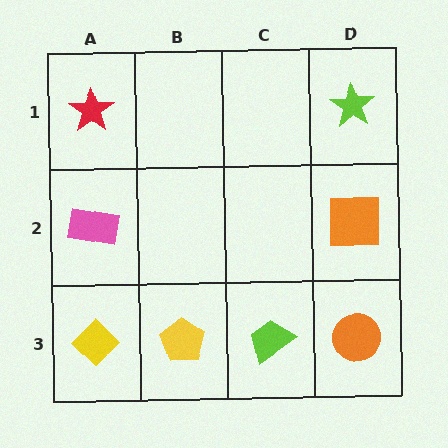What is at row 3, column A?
A yellow diamond.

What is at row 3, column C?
A lime trapezoid.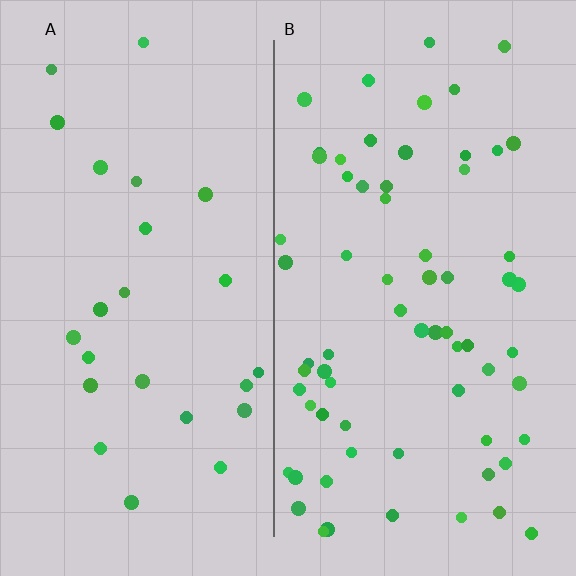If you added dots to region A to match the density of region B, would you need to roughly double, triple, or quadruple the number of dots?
Approximately triple.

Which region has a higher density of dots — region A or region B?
B (the right).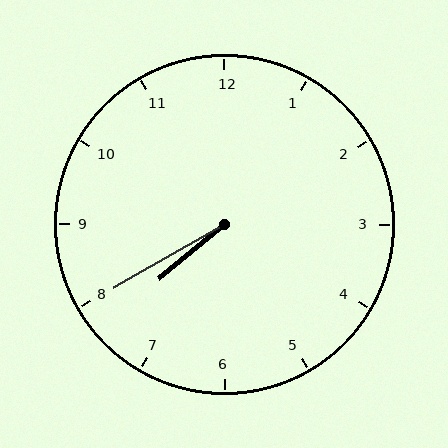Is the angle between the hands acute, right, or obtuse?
It is acute.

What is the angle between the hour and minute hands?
Approximately 10 degrees.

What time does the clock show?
7:40.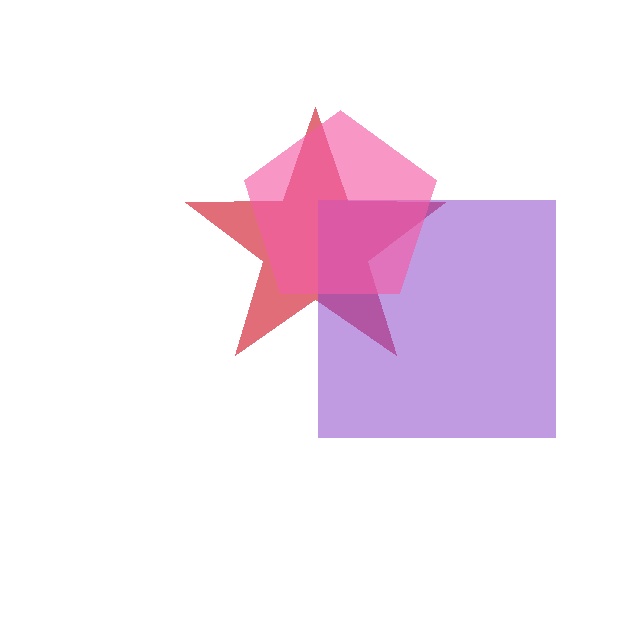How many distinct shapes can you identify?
There are 3 distinct shapes: a red star, a purple square, a pink pentagon.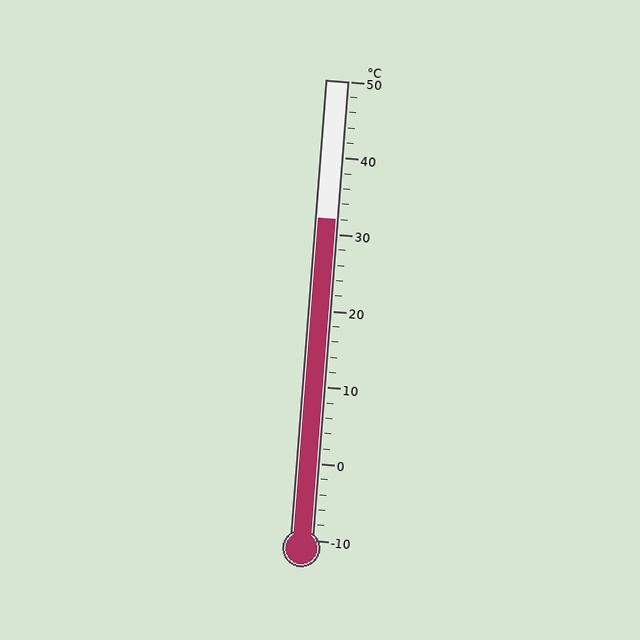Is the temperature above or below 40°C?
The temperature is below 40°C.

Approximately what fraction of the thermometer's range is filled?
The thermometer is filled to approximately 70% of its range.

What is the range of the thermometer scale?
The thermometer scale ranges from -10°C to 50°C.